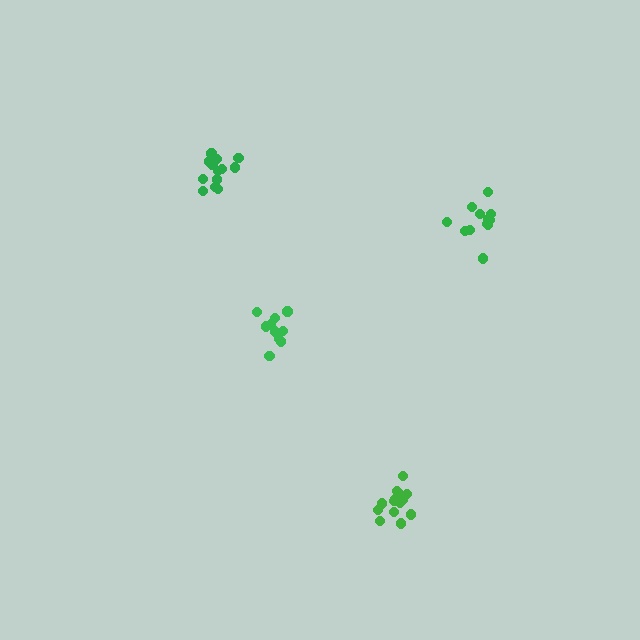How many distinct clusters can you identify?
There are 4 distinct clusters.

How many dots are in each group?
Group 1: 14 dots, Group 2: 10 dots, Group 3: 15 dots, Group 4: 12 dots (51 total).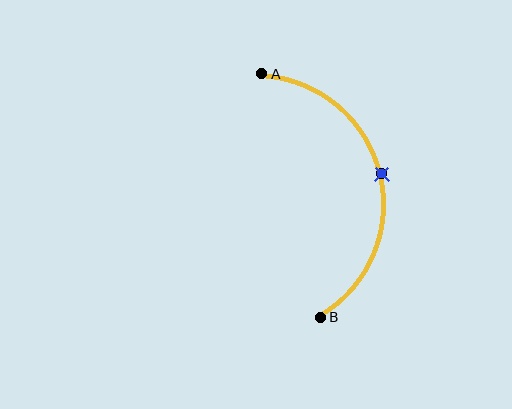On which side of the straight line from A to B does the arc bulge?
The arc bulges to the right of the straight line connecting A and B.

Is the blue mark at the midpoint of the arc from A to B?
Yes. The blue mark lies on the arc at equal arc-length from both A and B — it is the arc midpoint.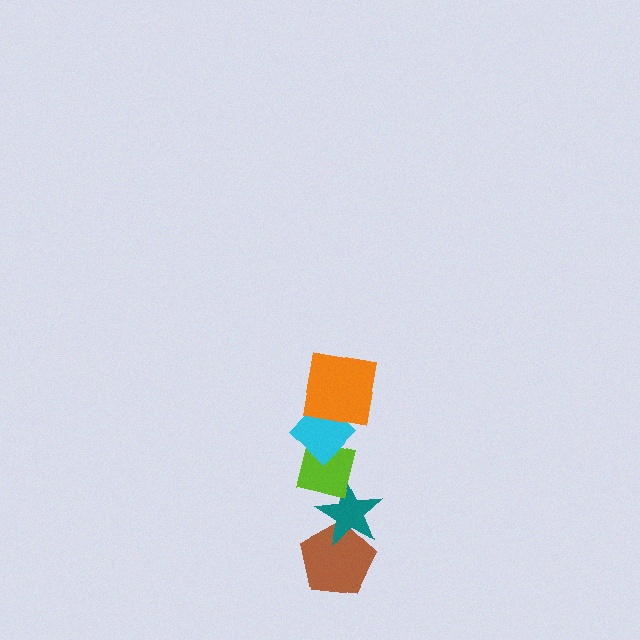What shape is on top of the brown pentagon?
The teal star is on top of the brown pentagon.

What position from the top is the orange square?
The orange square is 1st from the top.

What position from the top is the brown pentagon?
The brown pentagon is 5th from the top.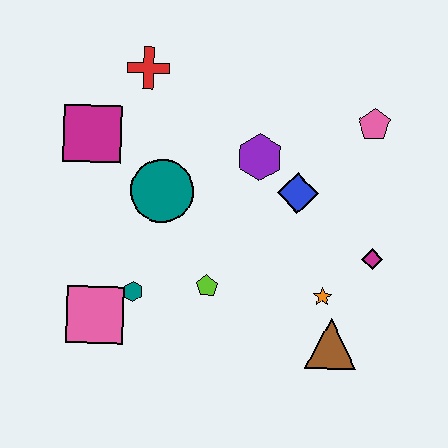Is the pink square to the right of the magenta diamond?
No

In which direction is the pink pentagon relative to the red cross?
The pink pentagon is to the right of the red cross.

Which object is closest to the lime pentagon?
The teal hexagon is closest to the lime pentagon.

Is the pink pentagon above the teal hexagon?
Yes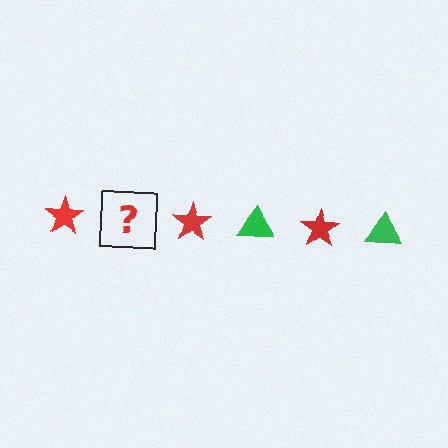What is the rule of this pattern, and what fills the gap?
The rule is that the pattern alternates between red star and green triangle. The gap should be filled with a green triangle.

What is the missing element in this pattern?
The missing element is a green triangle.